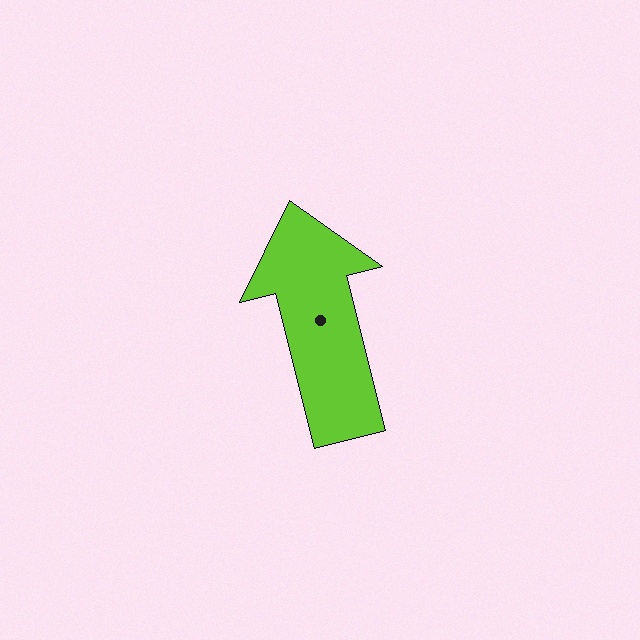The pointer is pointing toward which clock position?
Roughly 12 o'clock.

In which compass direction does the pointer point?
North.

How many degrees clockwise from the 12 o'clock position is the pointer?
Approximately 346 degrees.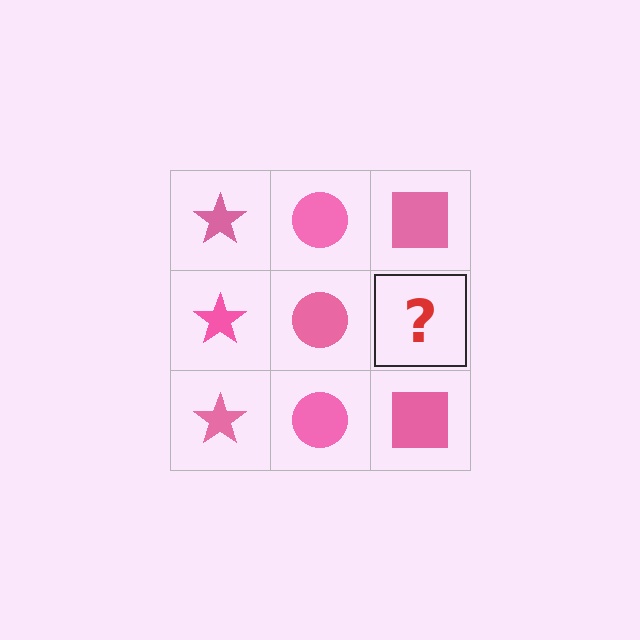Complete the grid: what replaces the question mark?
The question mark should be replaced with a pink square.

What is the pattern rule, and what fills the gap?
The rule is that each column has a consistent shape. The gap should be filled with a pink square.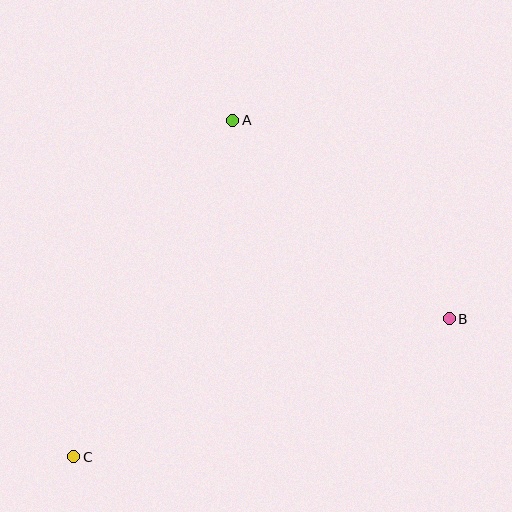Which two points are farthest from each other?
Points B and C are farthest from each other.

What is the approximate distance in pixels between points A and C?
The distance between A and C is approximately 372 pixels.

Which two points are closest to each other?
Points A and B are closest to each other.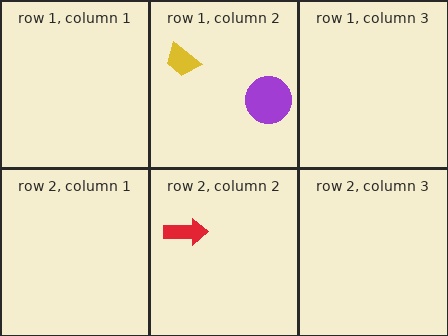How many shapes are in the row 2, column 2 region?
1.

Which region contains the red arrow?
The row 2, column 2 region.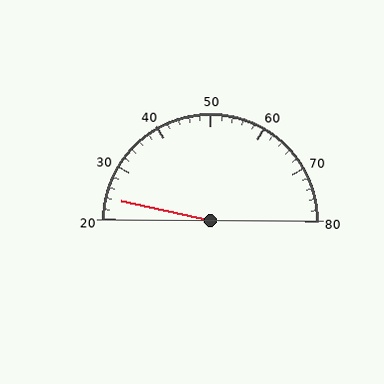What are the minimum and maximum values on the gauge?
The gauge ranges from 20 to 80.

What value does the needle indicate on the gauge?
The needle indicates approximately 24.